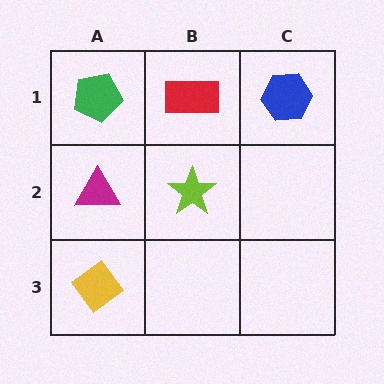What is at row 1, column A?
A green pentagon.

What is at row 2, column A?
A magenta triangle.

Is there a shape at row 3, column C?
No, that cell is empty.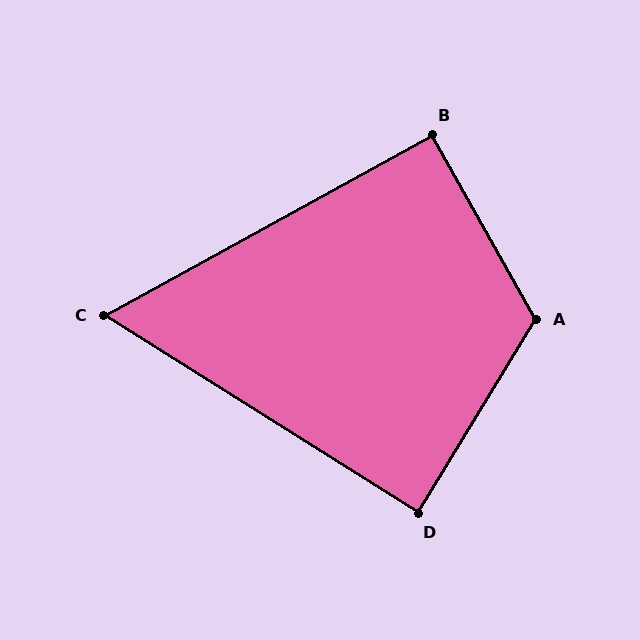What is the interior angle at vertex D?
Approximately 89 degrees (approximately right).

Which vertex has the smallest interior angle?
C, at approximately 61 degrees.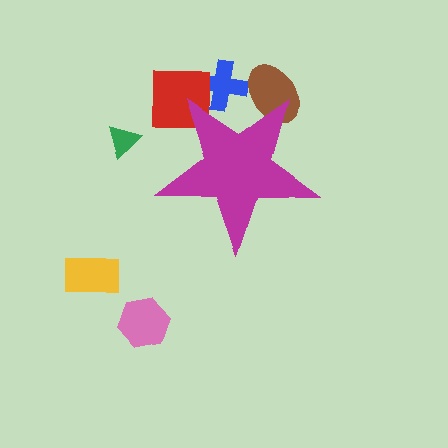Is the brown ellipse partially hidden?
Yes, the brown ellipse is partially hidden behind the magenta star.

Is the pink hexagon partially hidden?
No, the pink hexagon is fully visible.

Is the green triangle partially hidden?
No, the green triangle is fully visible.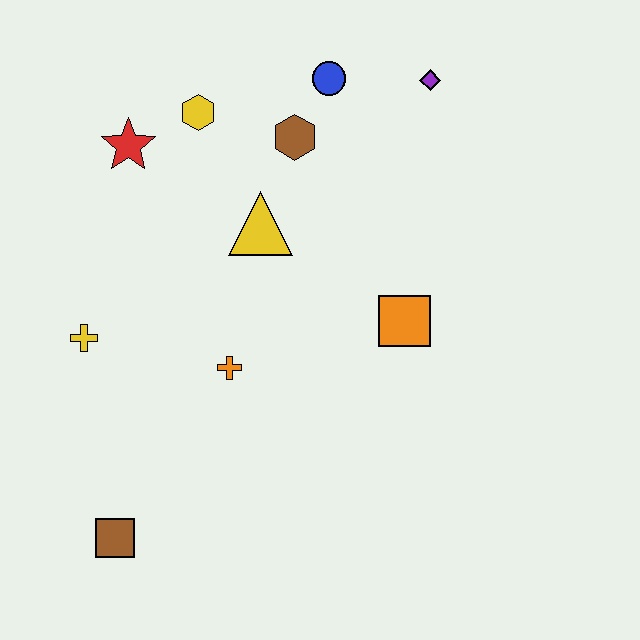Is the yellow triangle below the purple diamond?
Yes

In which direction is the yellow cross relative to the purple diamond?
The yellow cross is to the left of the purple diamond.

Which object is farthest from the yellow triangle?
The brown square is farthest from the yellow triangle.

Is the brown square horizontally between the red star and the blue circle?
No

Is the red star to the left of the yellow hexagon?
Yes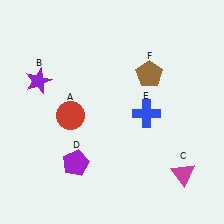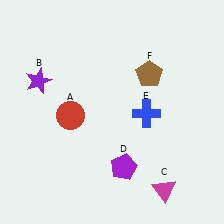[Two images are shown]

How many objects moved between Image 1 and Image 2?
2 objects moved between the two images.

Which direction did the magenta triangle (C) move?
The magenta triangle (C) moved left.